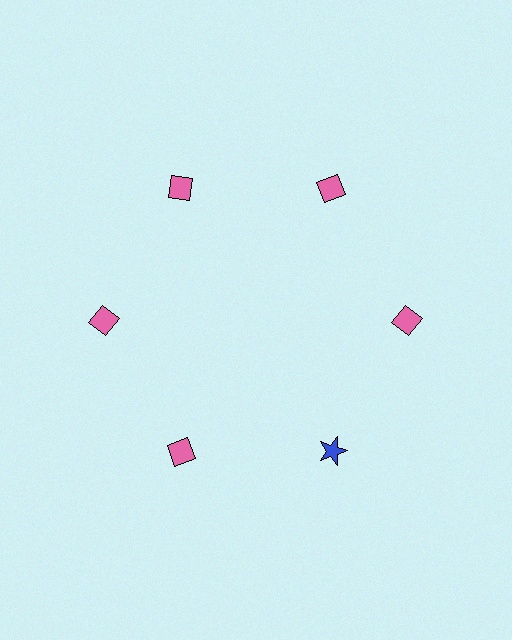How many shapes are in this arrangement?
There are 6 shapes arranged in a ring pattern.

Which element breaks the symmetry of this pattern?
The blue star at roughly the 5 o'clock position breaks the symmetry. All other shapes are pink diamonds.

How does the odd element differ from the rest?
It differs in both color (blue instead of pink) and shape (star instead of diamond).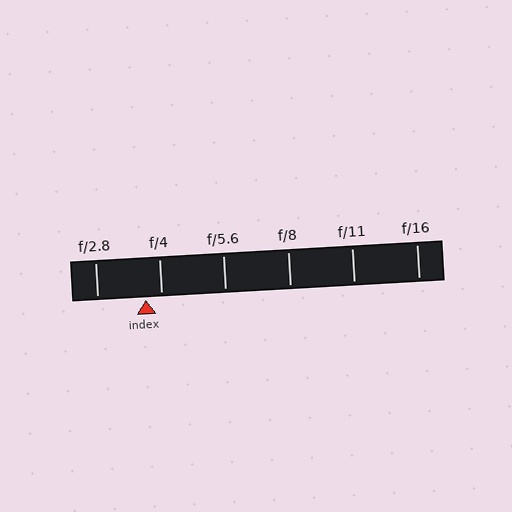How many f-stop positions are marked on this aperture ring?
There are 6 f-stop positions marked.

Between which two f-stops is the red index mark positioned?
The index mark is between f/2.8 and f/4.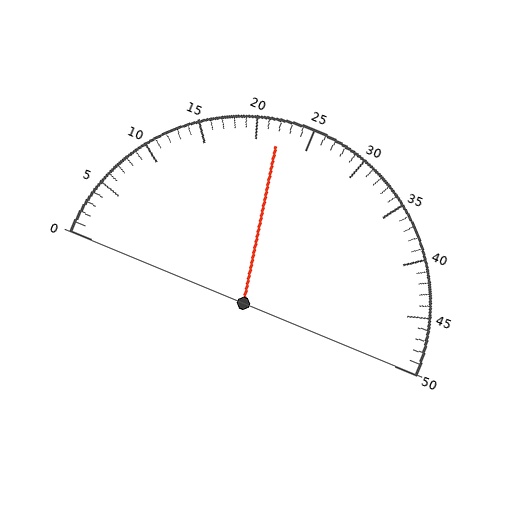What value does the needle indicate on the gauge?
The needle indicates approximately 22.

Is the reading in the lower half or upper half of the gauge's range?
The reading is in the lower half of the range (0 to 50).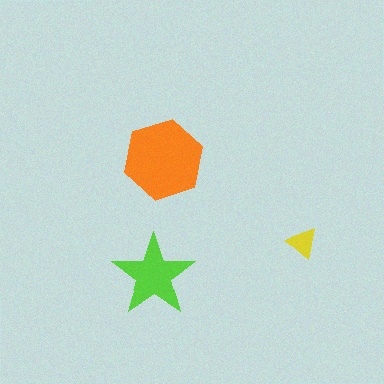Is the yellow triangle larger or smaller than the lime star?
Smaller.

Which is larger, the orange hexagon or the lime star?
The orange hexagon.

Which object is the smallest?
The yellow triangle.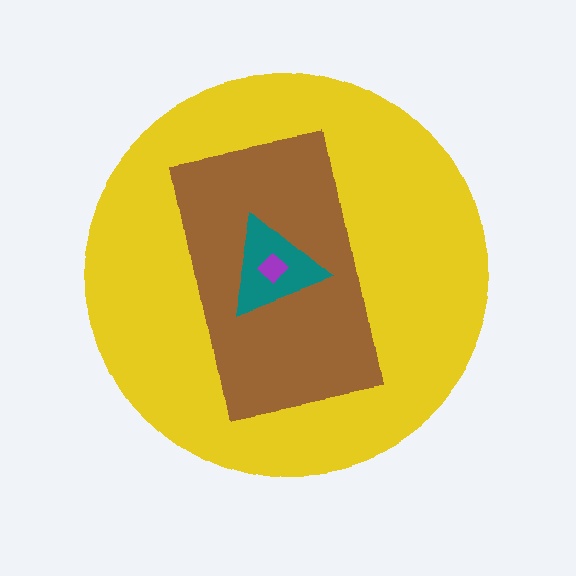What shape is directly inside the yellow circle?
The brown rectangle.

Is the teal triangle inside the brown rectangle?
Yes.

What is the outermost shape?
The yellow circle.